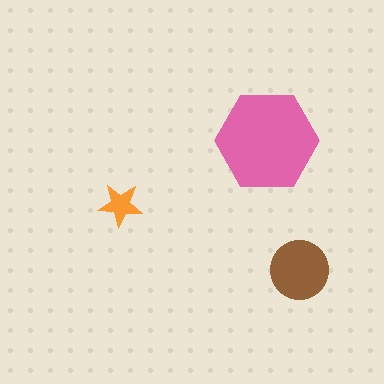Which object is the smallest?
The orange star.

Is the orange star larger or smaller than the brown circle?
Smaller.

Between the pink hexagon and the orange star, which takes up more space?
The pink hexagon.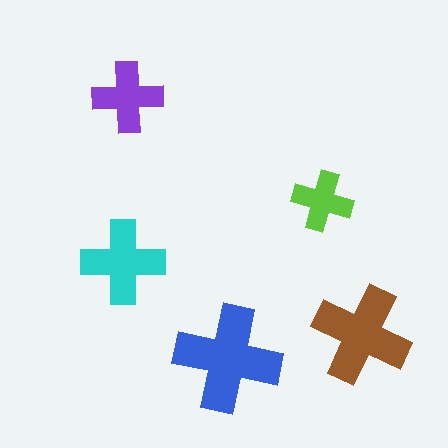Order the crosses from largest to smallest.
the blue one, the brown one, the cyan one, the purple one, the lime one.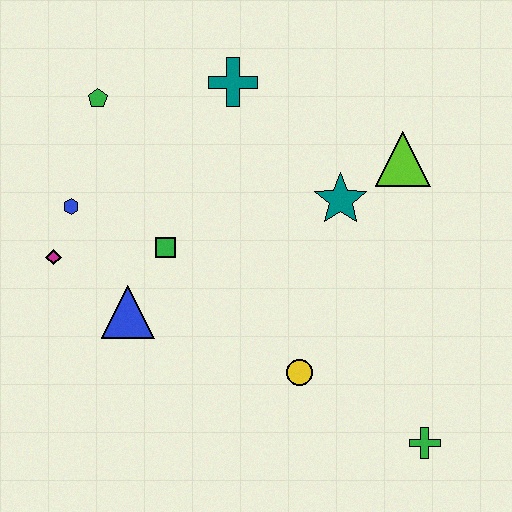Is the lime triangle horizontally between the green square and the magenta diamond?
No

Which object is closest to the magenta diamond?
The blue hexagon is closest to the magenta diamond.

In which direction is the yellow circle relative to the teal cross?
The yellow circle is below the teal cross.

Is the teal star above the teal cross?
No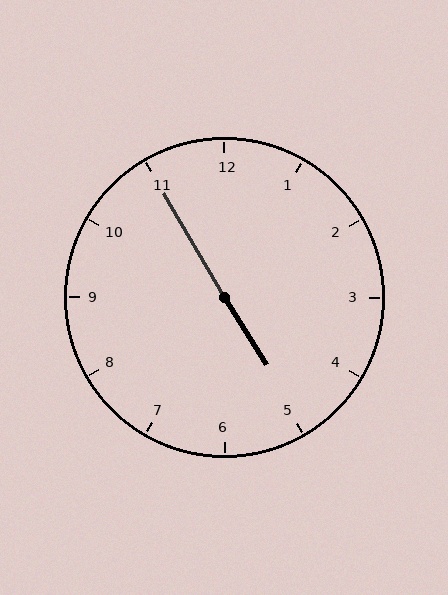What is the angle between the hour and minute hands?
Approximately 178 degrees.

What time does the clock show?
4:55.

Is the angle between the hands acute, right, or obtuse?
It is obtuse.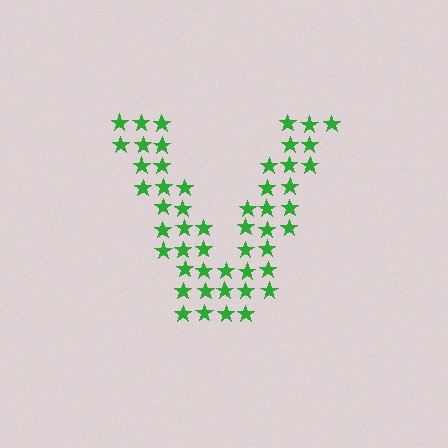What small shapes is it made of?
It is made of small stars.